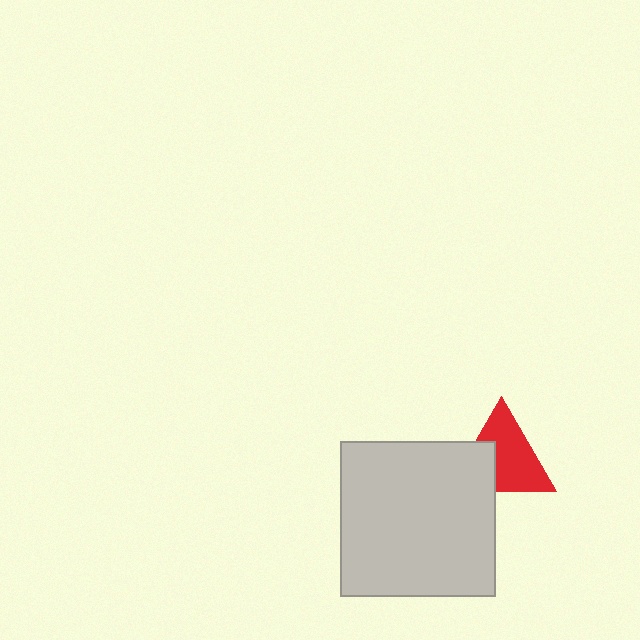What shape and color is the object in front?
The object in front is a light gray square.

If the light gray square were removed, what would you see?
You would see the complete red triangle.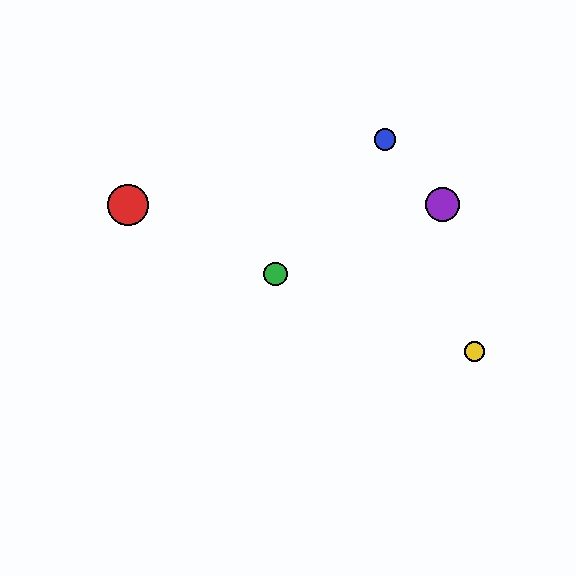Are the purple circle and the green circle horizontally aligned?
No, the purple circle is at y≈205 and the green circle is at y≈274.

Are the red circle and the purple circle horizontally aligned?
Yes, both are at y≈205.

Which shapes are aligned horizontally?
The red circle, the purple circle are aligned horizontally.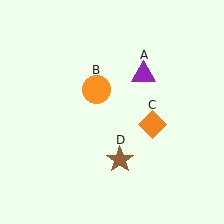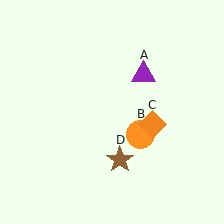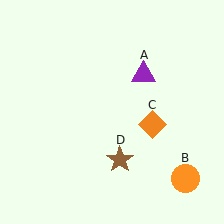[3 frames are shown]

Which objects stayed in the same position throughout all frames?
Purple triangle (object A) and orange diamond (object C) and brown star (object D) remained stationary.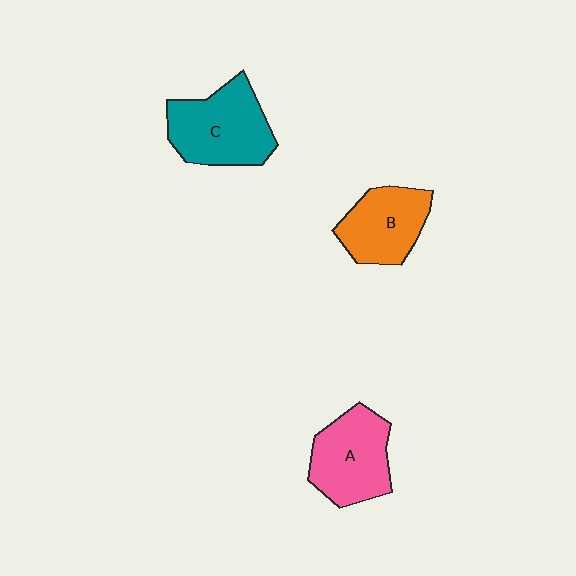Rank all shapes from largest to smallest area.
From largest to smallest: C (teal), A (pink), B (orange).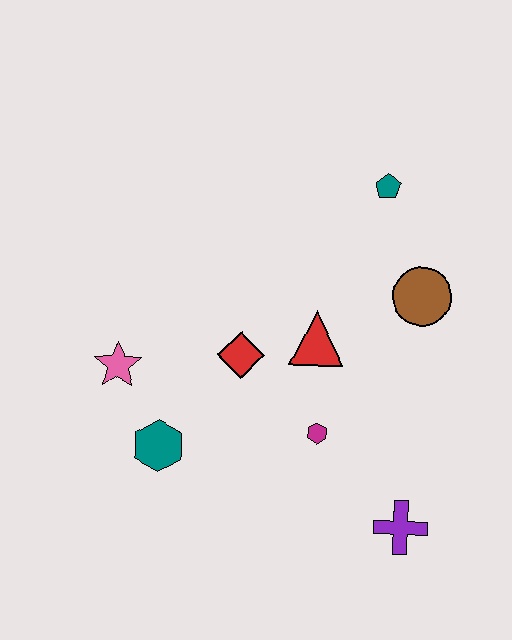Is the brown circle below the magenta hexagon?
No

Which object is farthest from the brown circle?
The pink star is farthest from the brown circle.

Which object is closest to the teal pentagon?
The brown circle is closest to the teal pentagon.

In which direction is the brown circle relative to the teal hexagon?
The brown circle is to the right of the teal hexagon.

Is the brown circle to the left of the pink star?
No